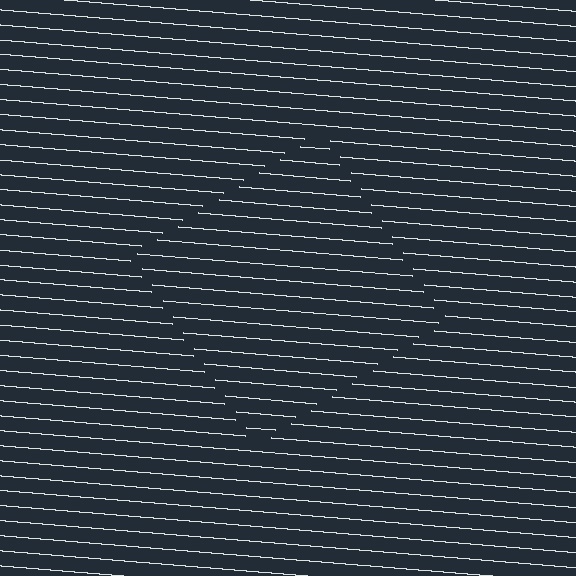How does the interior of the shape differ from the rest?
The interior of the shape contains the same grating, shifted by half a period — the contour is defined by the phase discontinuity where line-ends from the inner and outer gratings abut.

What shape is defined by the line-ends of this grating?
An illusory square. The interior of the shape contains the same grating, shifted by half a period — the contour is defined by the phase discontinuity where line-ends from the inner and outer gratings abut.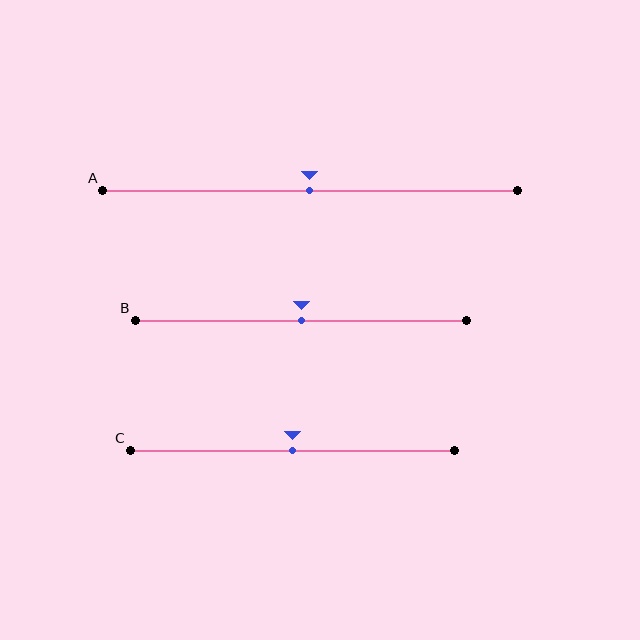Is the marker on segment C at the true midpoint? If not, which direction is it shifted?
Yes, the marker on segment C is at the true midpoint.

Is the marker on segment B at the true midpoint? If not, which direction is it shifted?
Yes, the marker on segment B is at the true midpoint.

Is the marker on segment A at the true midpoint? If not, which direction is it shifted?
Yes, the marker on segment A is at the true midpoint.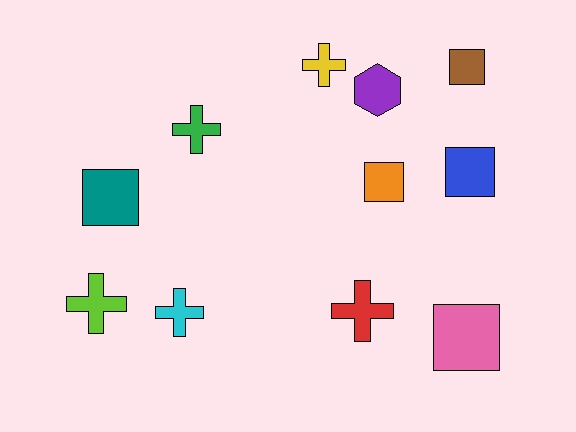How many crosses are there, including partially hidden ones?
There are 5 crosses.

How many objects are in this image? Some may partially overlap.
There are 11 objects.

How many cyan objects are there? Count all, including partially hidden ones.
There is 1 cyan object.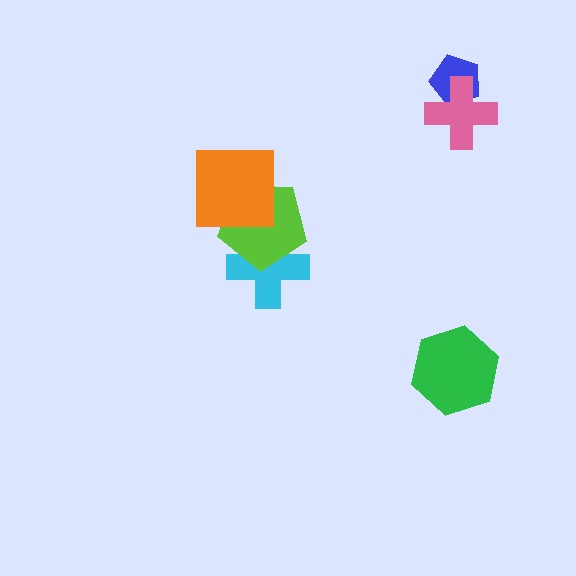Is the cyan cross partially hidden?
Yes, it is partially covered by another shape.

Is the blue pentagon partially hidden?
Yes, it is partially covered by another shape.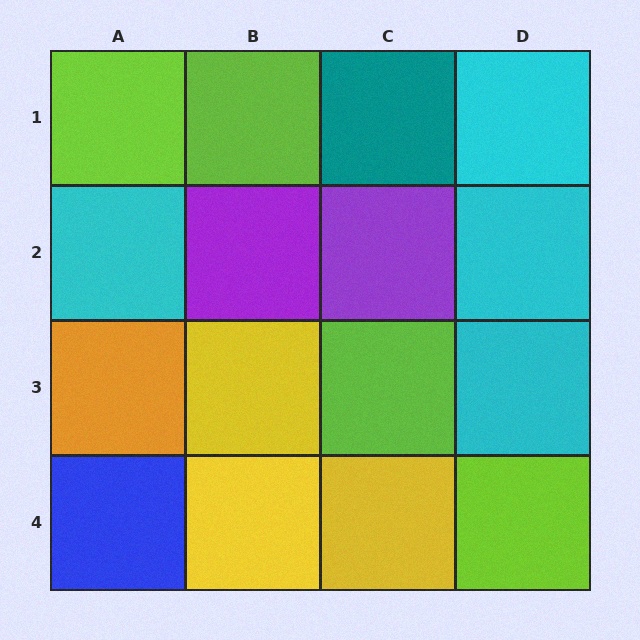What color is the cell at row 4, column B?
Yellow.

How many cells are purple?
2 cells are purple.